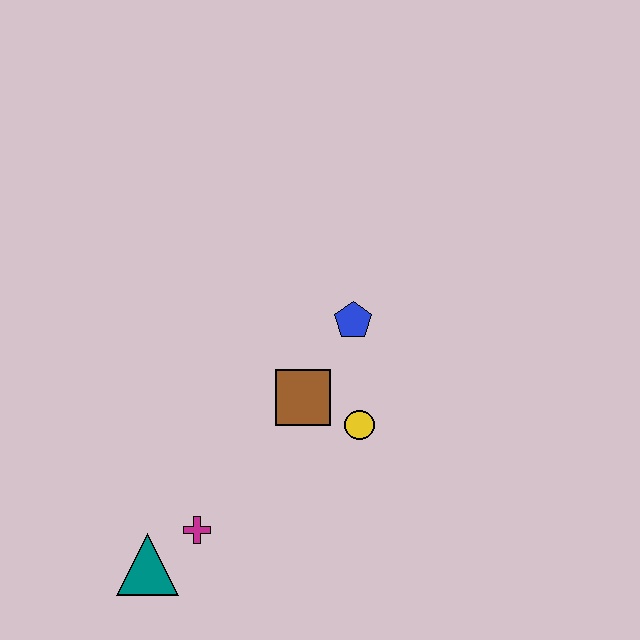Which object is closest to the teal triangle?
The magenta cross is closest to the teal triangle.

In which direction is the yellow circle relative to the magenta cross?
The yellow circle is to the right of the magenta cross.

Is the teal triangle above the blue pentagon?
No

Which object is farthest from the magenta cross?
The blue pentagon is farthest from the magenta cross.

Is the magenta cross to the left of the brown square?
Yes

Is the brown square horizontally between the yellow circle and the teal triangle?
Yes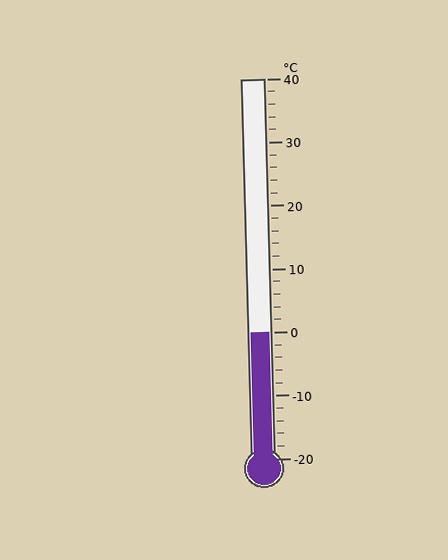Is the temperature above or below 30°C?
The temperature is below 30°C.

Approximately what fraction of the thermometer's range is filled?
The thermometer is filled to approximately 35% of its range.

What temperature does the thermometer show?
The thermometer shows approximately 0°C.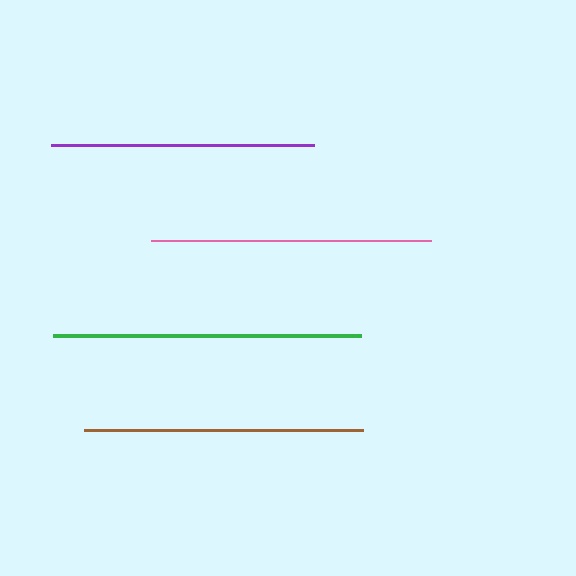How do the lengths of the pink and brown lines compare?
The pink and brown lines are approximately the same length.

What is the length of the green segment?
The green segment is approximately 308 pixels long.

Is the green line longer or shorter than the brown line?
The green line is longer than the brown line.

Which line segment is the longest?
The green line is the longest at approximately 308 pixels.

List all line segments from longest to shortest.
From longest to shortest: green, pink, brown, purple.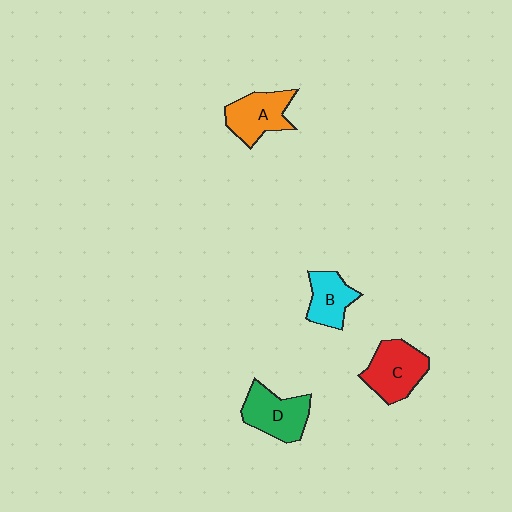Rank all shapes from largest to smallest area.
From largest to smallest: C (red), D (green), A (orange), B (cyan).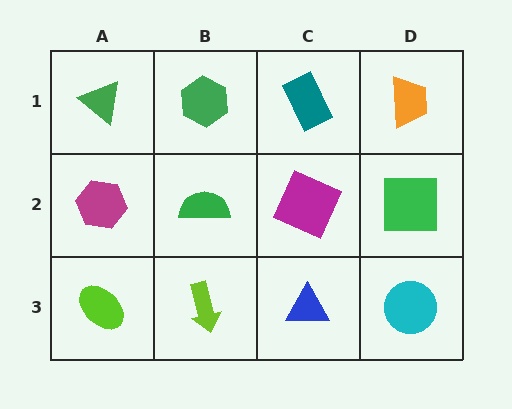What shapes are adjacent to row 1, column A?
A magenta hexagon (row 2, column A), a green hexagon (row 1, column B).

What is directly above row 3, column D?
A green square.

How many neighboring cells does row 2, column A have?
3.